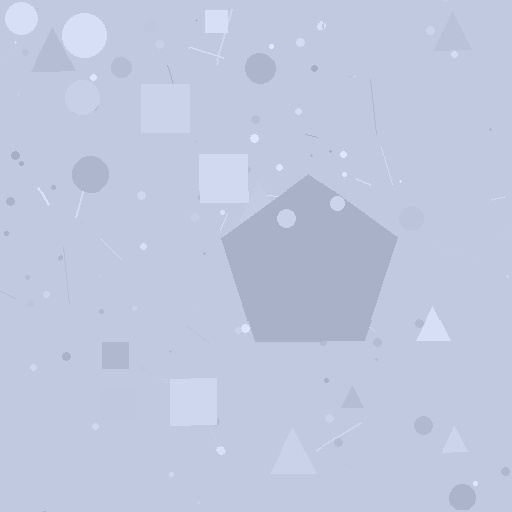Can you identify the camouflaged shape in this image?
The camouflaged shape is a pentagon.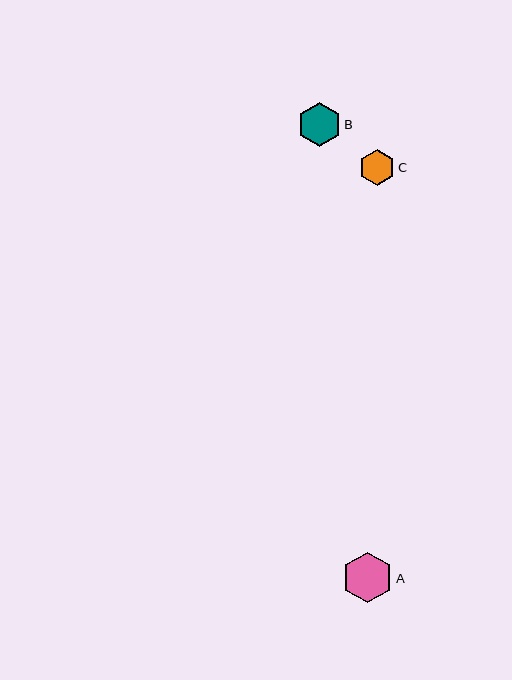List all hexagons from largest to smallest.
From largest to smallest: A, B, C.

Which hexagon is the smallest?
Hexagon C is the smallest with a size of approximately 36 pixels.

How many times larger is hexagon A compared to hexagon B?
Hexagon A is approximately 1.2 times the size of hexagon B.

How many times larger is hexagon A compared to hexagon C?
Hexagon A is approximately 1.4 times the size of hexagon C.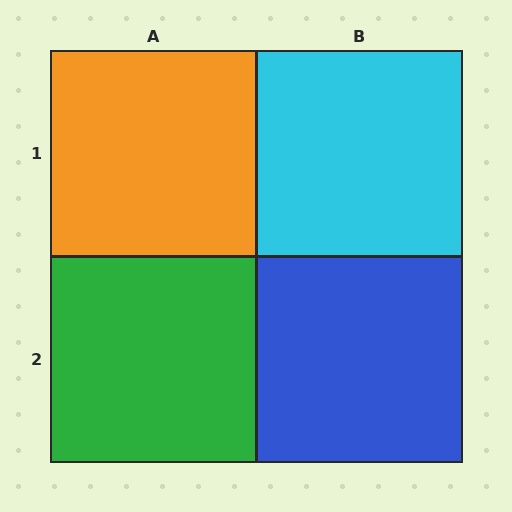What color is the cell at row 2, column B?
Blue.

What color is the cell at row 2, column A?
Green.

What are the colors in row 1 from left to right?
Orange, cyan.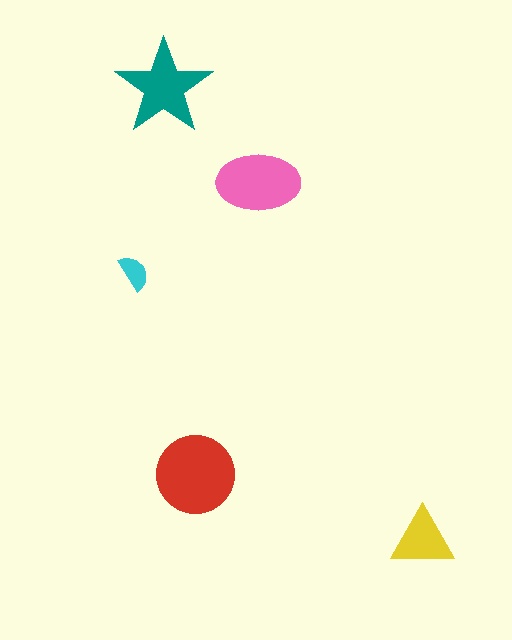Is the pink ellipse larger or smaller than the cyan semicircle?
Larger.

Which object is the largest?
The red circle.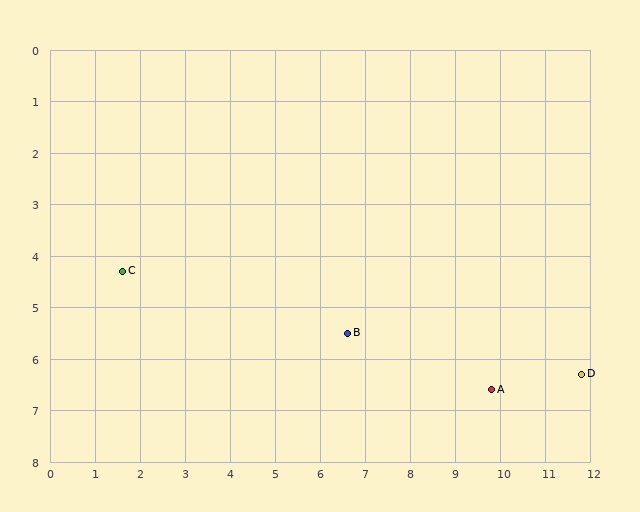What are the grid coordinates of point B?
Point B is at approximately (6.6, 5.5).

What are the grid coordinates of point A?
Point A is at approximately (9.8, 6.6).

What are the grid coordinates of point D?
Point D is at approximately (11.8, 6.3).